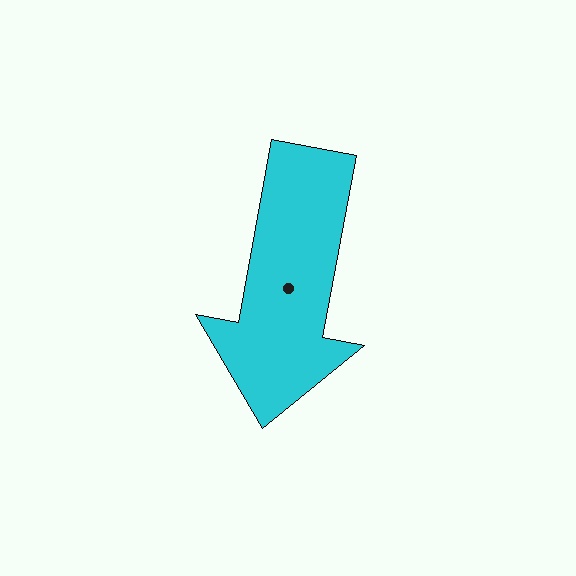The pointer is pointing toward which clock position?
Roughly 6 o'clock.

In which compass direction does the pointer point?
South.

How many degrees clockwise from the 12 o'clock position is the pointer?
Approximately 190 degrees.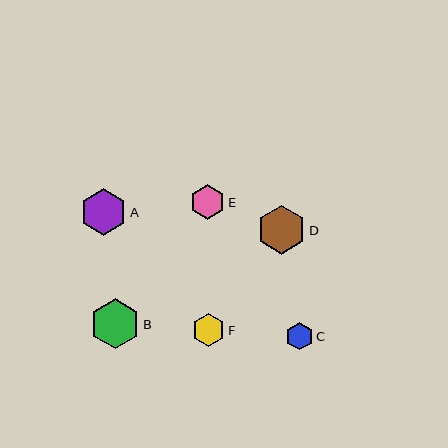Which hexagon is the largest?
Hexagon B is the largest with a size of approximately 50 pixels.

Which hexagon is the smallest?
Hexagon C is the smallest with a size of approximately 27 pixels.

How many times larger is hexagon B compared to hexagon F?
Hexagon B is approximately 1.5 times the size of hexagon F.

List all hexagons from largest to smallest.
From largest to smallest: B, D, A, E, F, C.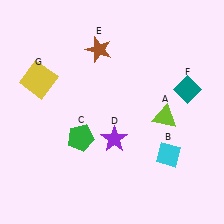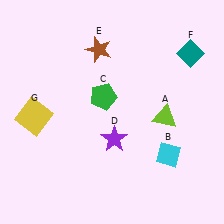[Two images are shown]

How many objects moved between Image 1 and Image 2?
3 objects moved between the two images.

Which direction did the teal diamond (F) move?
The teal diamond (F) moved up.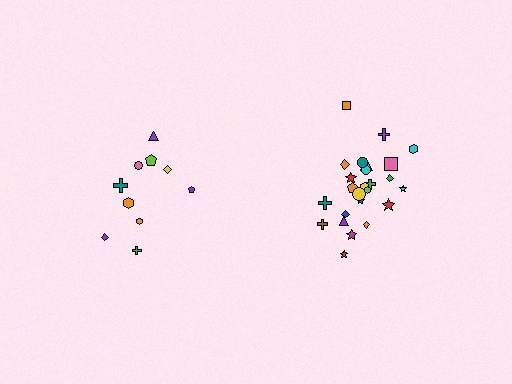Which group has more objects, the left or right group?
The right group.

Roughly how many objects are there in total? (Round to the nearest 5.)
Roughly 35 objects in total.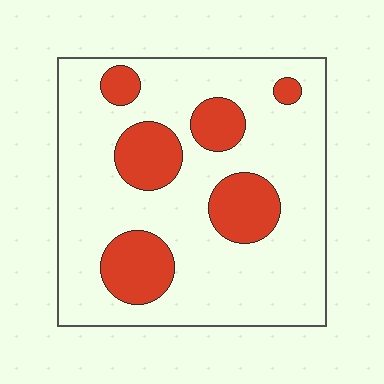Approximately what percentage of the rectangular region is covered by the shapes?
Approximately 25%.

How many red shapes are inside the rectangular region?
6.